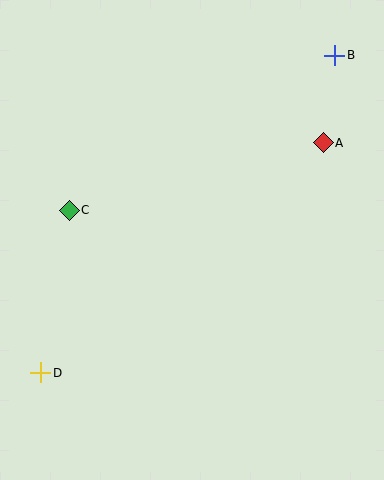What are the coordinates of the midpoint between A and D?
The midpoint between A and D is at (182, 258).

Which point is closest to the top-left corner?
Point C is closest to the top-left corner.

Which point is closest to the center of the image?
Point C at (69, 210) is closest to the center.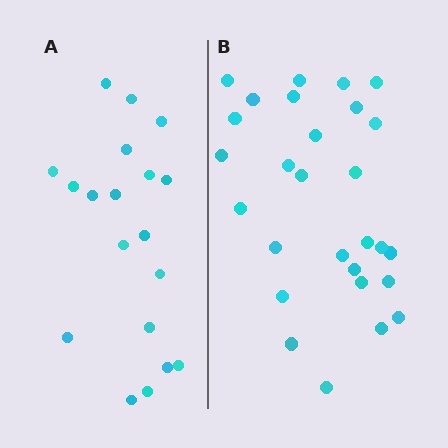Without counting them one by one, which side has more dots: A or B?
Region B (the right region) has more dots.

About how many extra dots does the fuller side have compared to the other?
Region B has roughly 8 or so more dots than region A.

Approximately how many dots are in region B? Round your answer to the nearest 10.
About 30 dots. (The exact count is 28, which rounds to 30.)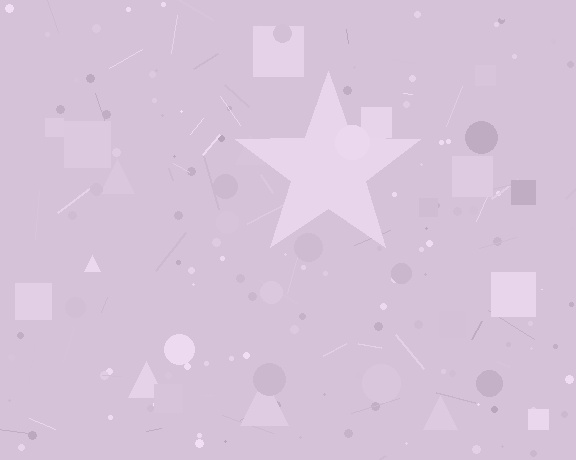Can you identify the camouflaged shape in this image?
The camouflaged shape is a star.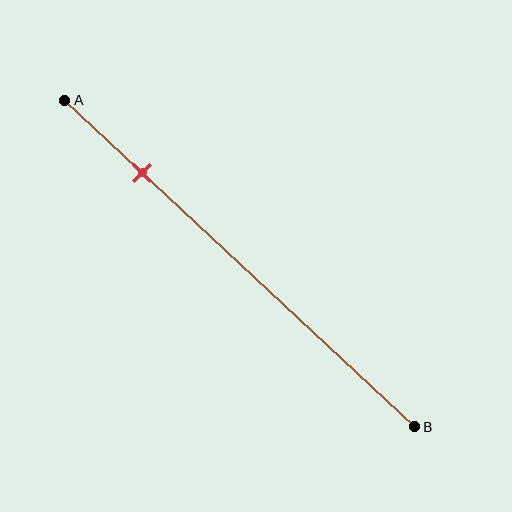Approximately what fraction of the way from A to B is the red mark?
The red mark is approximately 20% of the way from A to B.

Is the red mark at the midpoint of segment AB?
No, the mark is at about 20% from A, not at the 50% midpoint.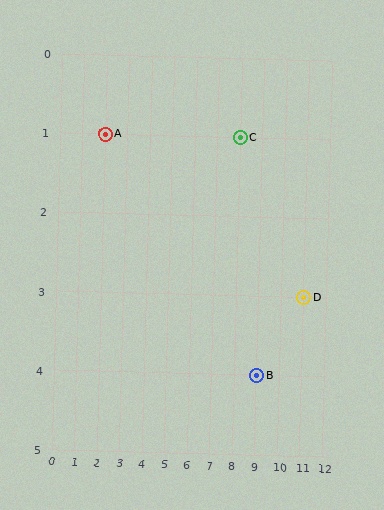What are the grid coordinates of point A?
Point A is at grid coordinates (2, 1).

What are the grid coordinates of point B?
Point B is at grid coordinates (9, 4).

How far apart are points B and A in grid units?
Points B and A are 7 columns and 3 rows apart (about 7.6 grid units diagonally).